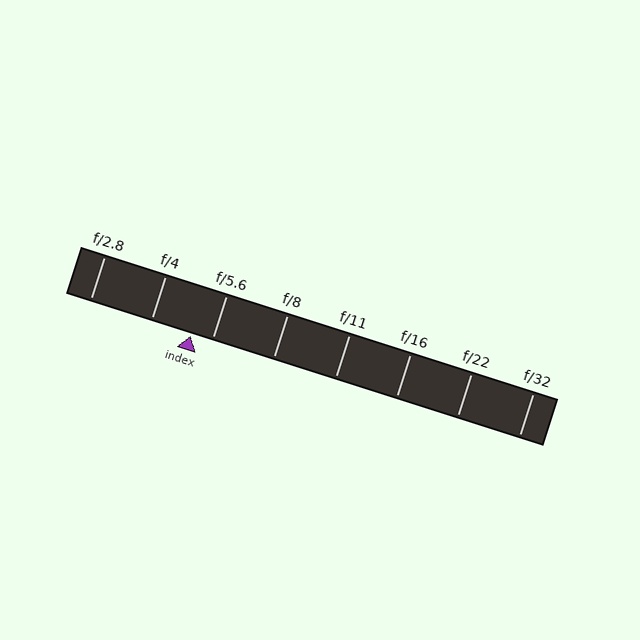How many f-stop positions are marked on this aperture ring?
There are 8 f-stop positions marked.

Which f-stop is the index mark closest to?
The index mark is closest to f/5.6.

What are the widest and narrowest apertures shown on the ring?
The widest aperture shown is f/2.8 and the narrowest is f/32.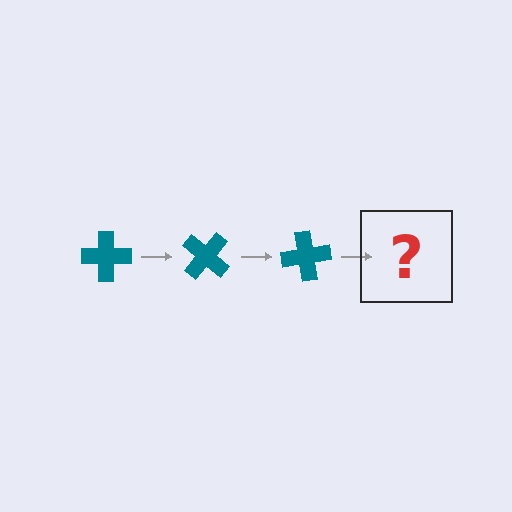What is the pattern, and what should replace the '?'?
The pattern is that the cross rotates 40 degrees each step. The '?' should be a teal cross rotated 120 degrees.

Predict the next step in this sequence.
The next step is a teal cross rotated 120 degrees.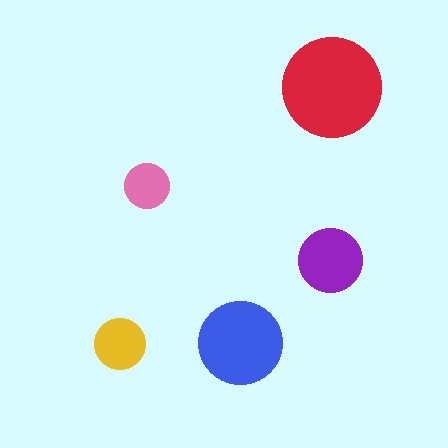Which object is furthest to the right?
The red circle is rightmost.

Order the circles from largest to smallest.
the red one, the blue one, the purple one, the yellow one, the pink one.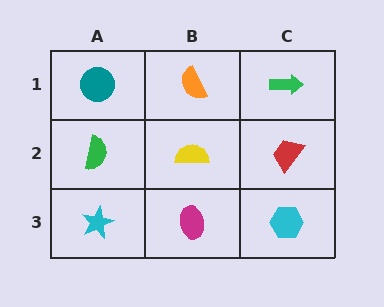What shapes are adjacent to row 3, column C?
A red trapezoid (row 2, column C), a magenta ellipse (row 3, column B).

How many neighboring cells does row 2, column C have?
3.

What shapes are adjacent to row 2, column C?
A green arrow (row 1, column C), a cyan hexagon (row 3, column C), a yellow semicircle (row 2, column B).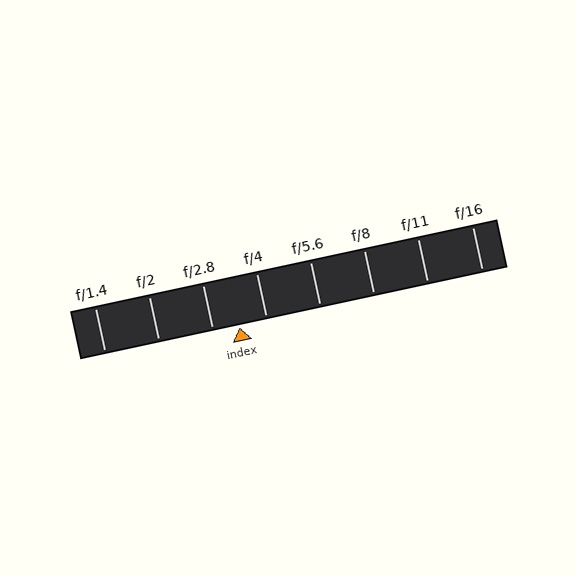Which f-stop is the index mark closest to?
The index mark is closest to f/2.8.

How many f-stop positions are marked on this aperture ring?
There are 8 f-stop positions marked.